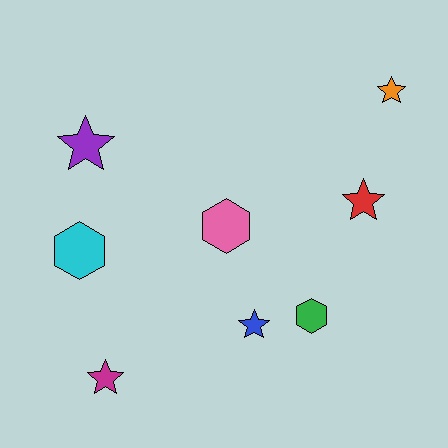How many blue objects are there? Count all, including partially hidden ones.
There is 1 blue object.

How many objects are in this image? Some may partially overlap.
There are 8 objects.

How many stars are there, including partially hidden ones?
There are 5 stars.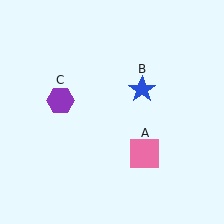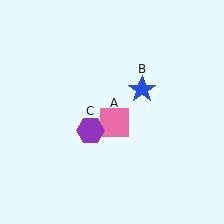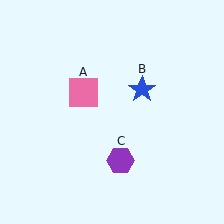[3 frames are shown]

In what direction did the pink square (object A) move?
The pink square (object A) moved up and to the left.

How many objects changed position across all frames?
2 objects changed position: pink square (object A), purple hexagon (object C).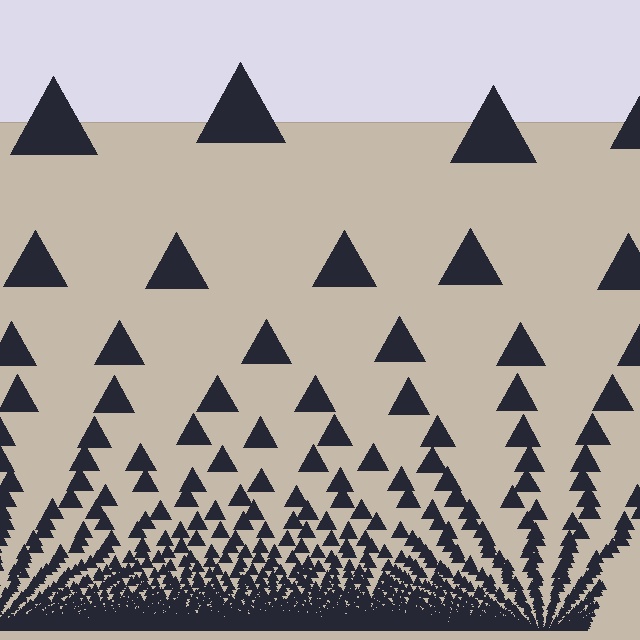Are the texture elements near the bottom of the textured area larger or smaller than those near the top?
Smaller. The gradient is inverted — elements near the bottom are smaller and denser.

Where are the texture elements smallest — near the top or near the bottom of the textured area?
Near the bottom.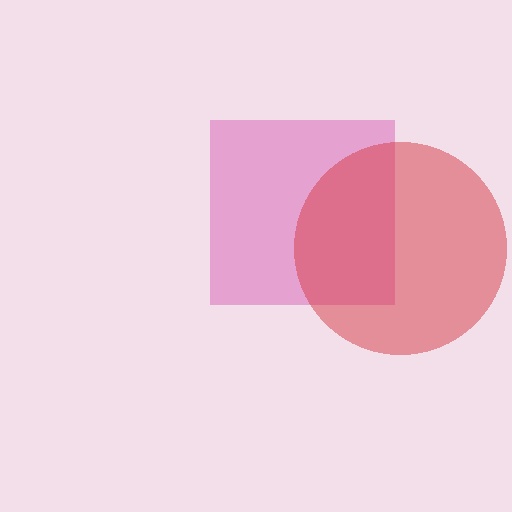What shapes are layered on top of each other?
The layered shapes are: a pink square, a red circle.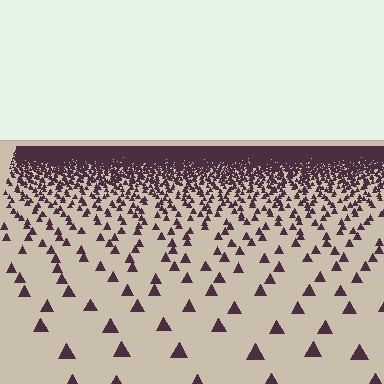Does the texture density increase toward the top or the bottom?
Density increases toward the top.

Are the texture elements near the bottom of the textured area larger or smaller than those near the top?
Larger. Near the bottom, elements are closer to the viewer and appear at a bigger on-screen size.